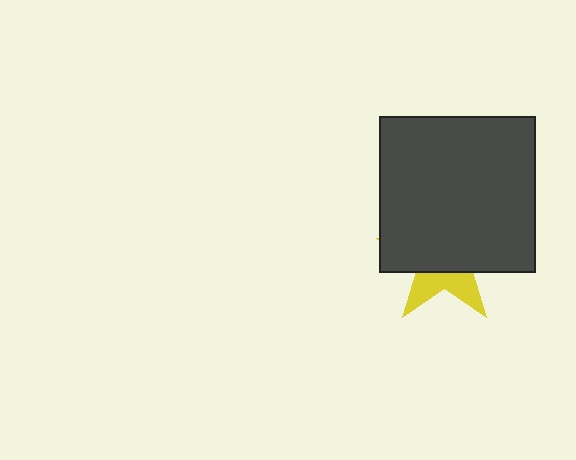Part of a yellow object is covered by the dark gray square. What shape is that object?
It is a star.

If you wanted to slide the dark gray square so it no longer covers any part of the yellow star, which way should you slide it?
Slide it up — that is the most direct way to separate the two shapes.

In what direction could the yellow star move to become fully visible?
The yellow star could move down. That would shift it out from behind the dark gray square entirely.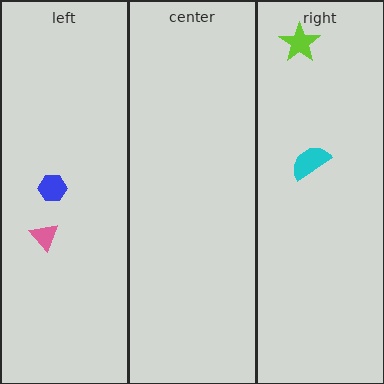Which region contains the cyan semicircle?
The right region.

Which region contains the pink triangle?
The left region.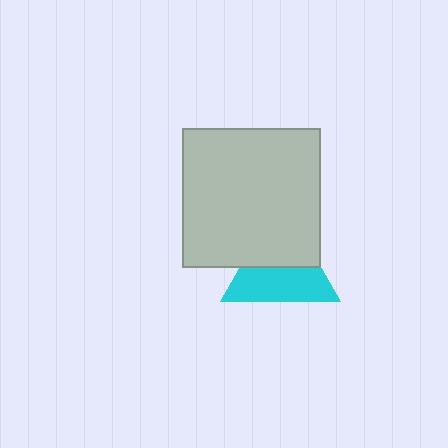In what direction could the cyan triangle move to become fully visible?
The cyan triangle could move down. That would shift it out from behind the light gray square entirely.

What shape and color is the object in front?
The object in front is a light gray square.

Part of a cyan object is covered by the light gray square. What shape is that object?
It is a triangle.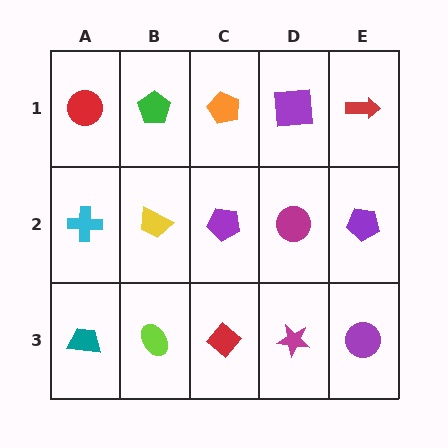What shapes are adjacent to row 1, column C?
A purple pentagon (row 2, column C), a green pentagon (row 1, column B), a purple square (row 1, column D).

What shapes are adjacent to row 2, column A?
A red circle (row 1, column A), a teal trapezoid (row 3, column A), a yellow trapezoid (row 2, column B).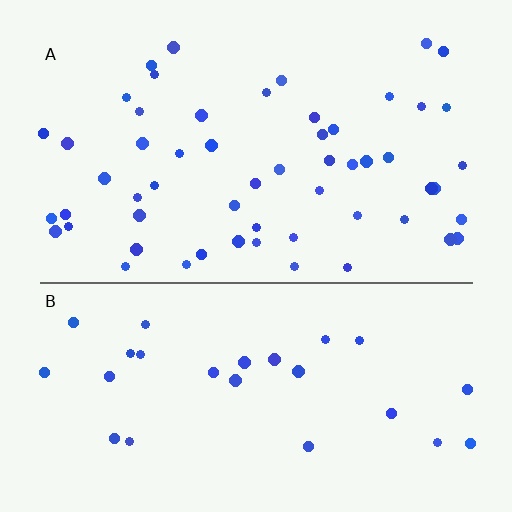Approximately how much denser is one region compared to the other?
Approximately 2.1× — region A over region B.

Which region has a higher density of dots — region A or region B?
A (the top).